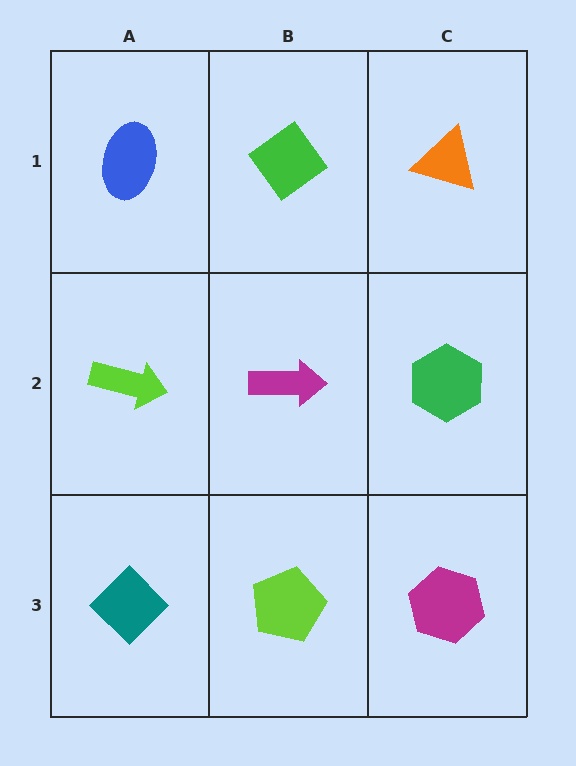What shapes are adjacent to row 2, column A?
A blue ellipse (row 1, column A), a teal diamond (row 3, column A), a magenta arrow (row 2, column B).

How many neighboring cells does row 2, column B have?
4.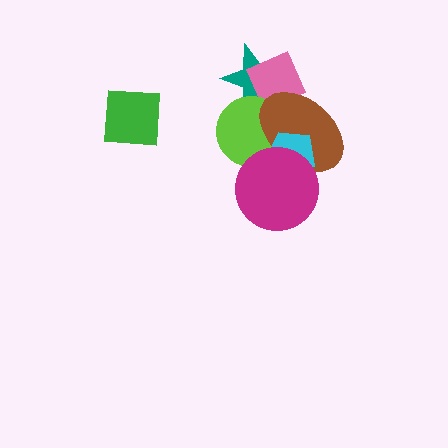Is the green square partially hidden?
No, no other shape covers it.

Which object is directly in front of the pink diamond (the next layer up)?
The lime circle is directly in front of the pink diamond.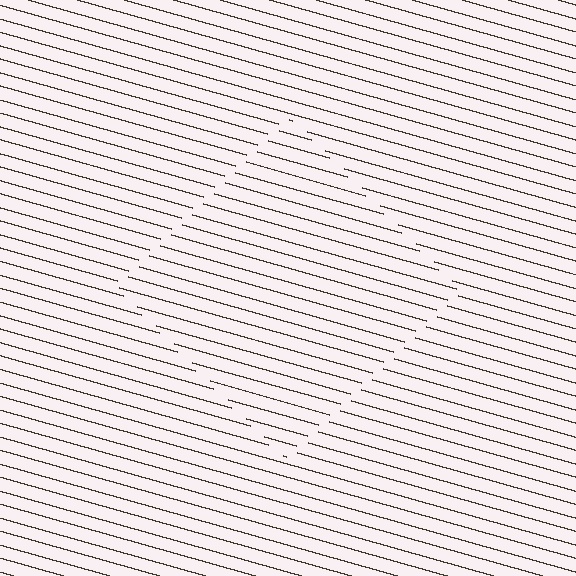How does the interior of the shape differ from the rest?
The interior of the shape contains the same grating, shifted by half a period — the contour is defined by the phase discontinuity where line-ends from the inner and outer gratings abut.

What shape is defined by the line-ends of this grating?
An illusory square. The interior of the shape contains the same grating, shifted by half a period — the contour is defined by the phase discontinuity where line-ends from the inner and outer gratings abut.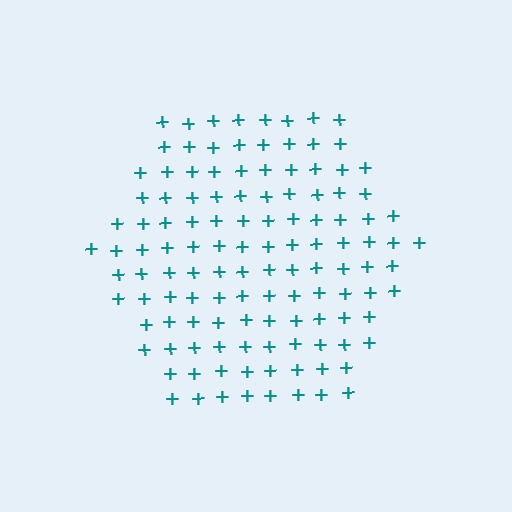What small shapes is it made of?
It is made of small plus signs.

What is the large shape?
The large shape is a hexagon.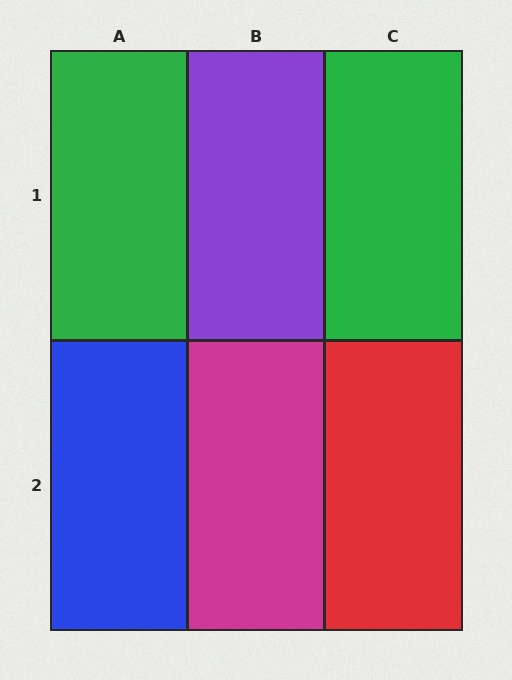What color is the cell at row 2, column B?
Magenta.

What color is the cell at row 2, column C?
Red.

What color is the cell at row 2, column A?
Blue.